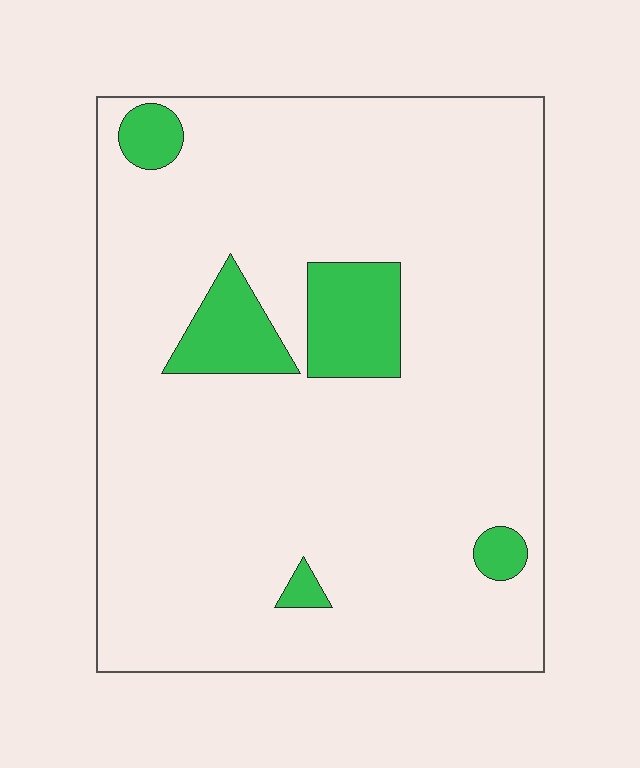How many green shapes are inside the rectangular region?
5.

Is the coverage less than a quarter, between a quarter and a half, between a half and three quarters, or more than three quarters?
Less than a quarter.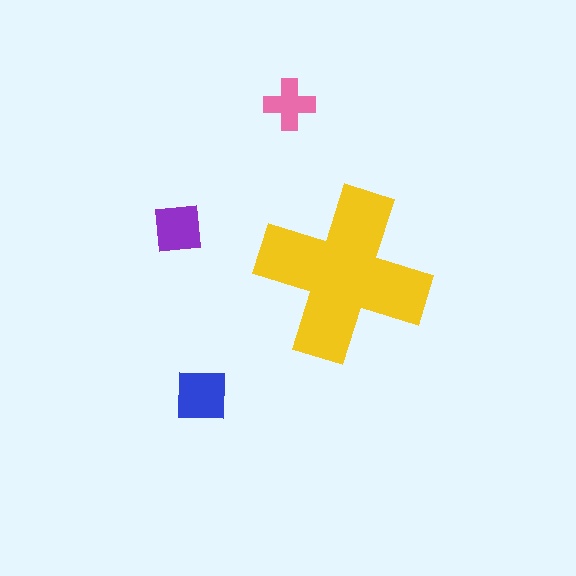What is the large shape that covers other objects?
A yellow cross.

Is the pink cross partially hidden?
No, the pink cross is fully visible.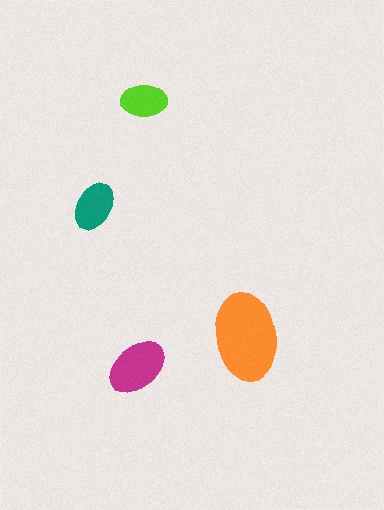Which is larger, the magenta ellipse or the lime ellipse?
The magenta one.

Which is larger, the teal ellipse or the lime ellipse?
The teal one.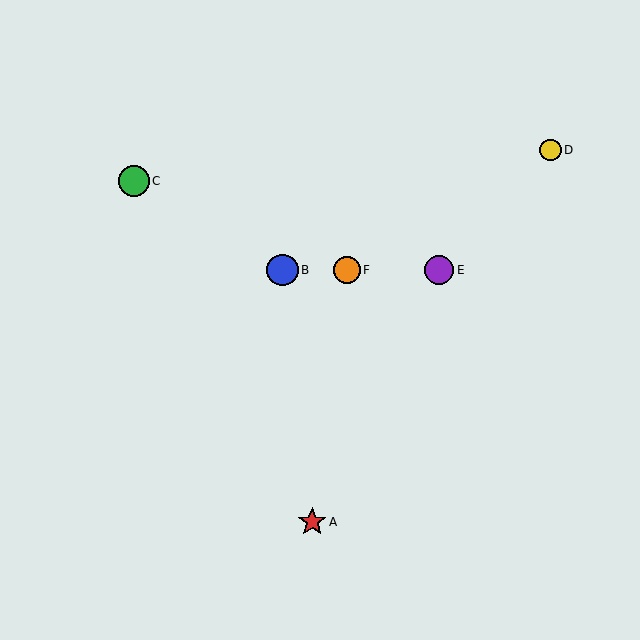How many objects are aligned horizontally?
3 objects (B, E, F) are aligned horizontally.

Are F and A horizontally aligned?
No, F is at y≈270 and A is at y≈522.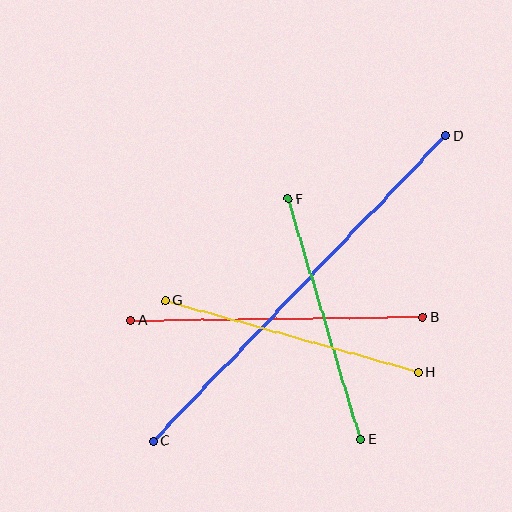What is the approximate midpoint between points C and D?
The midpoint is at approximately (299, 288) pixels.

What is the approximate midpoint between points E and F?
The midpoint is at approximately (325, 319) pixels.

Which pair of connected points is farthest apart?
Points C and D are farthest apart.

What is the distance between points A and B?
The distance is approximately 292 pixels.